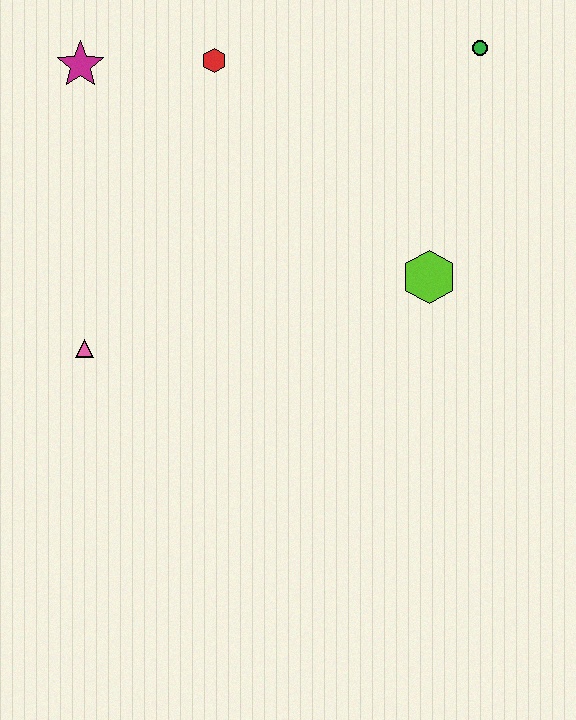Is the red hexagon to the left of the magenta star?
No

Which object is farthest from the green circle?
The pink triangle is farthest from the green circle.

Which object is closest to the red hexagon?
The magenta star is closest to the red hexagon.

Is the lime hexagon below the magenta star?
Yes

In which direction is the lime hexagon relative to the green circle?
The lime hexagon is below the green circle.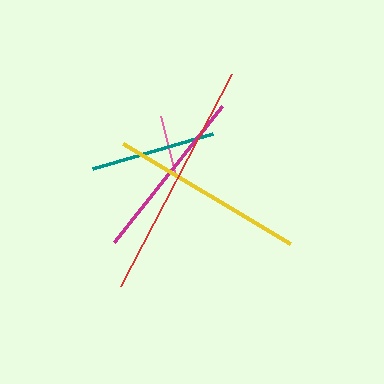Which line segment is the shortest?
The pink line is the shortest at approximately 62 pixels.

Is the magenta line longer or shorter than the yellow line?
The yellow line is longer than the magenta line.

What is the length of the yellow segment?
The yellow segment is approximately 195 pixels long.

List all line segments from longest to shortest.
From longest to shortest: red, yellow, magenta, teal, pink.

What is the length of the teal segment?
The teal segment is approximately 125 pixels long.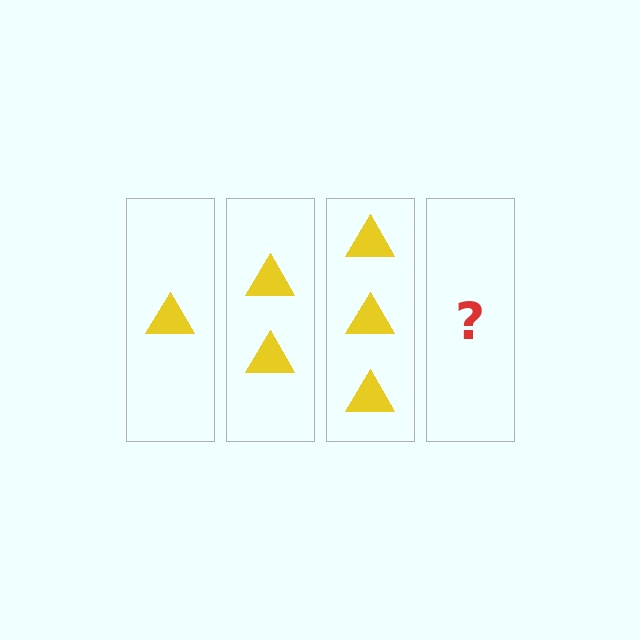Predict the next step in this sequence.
The next step is 4 triangles.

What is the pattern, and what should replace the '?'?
The pattern is that each step adds one more triangle. The '?' should be 4 triangles.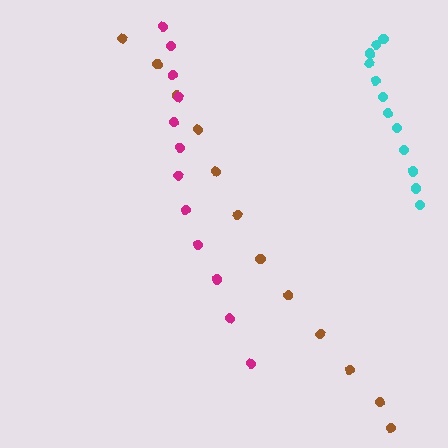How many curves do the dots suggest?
There are 3 distinct paths.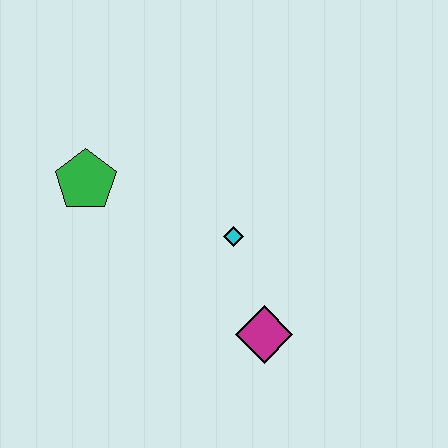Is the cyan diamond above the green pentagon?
No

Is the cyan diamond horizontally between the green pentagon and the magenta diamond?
Yes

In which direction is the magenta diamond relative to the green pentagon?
The magenta diamond is to the right of the green pentagon.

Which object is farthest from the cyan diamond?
The green pentagon is farthest from the cyan diamond.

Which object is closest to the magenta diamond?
The cyan diamond is closest to the magenta diamond.